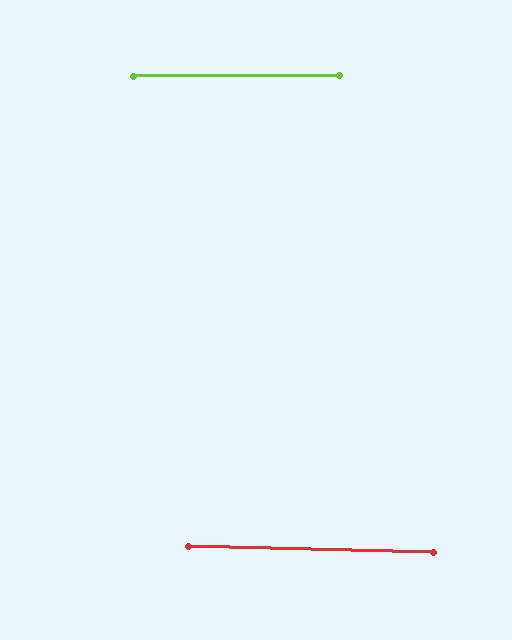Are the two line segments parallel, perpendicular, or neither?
Parallel — their directions differ by only 1.7°.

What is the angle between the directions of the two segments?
Approximately 2 degrees.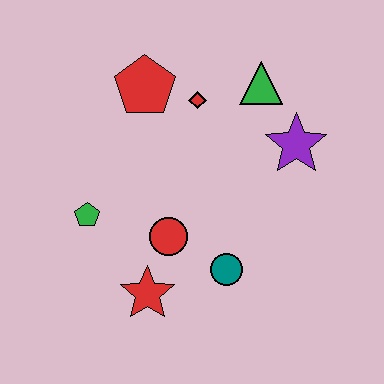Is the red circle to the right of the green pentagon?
Yes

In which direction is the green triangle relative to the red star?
The green triangle is above the red star.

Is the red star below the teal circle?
Yes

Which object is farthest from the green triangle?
The red star is farthest from the green triangle.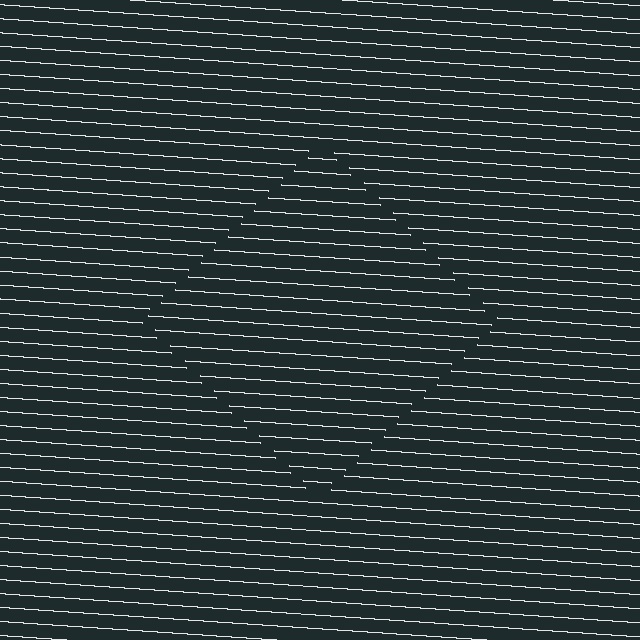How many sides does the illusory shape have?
4 sides — the line-ends trace a square.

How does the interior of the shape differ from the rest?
The interior of the shape contains the same grating, shifted by half a period — the contour is defined by the phase discontinuity where line-ends from the inner and outer gratings abut.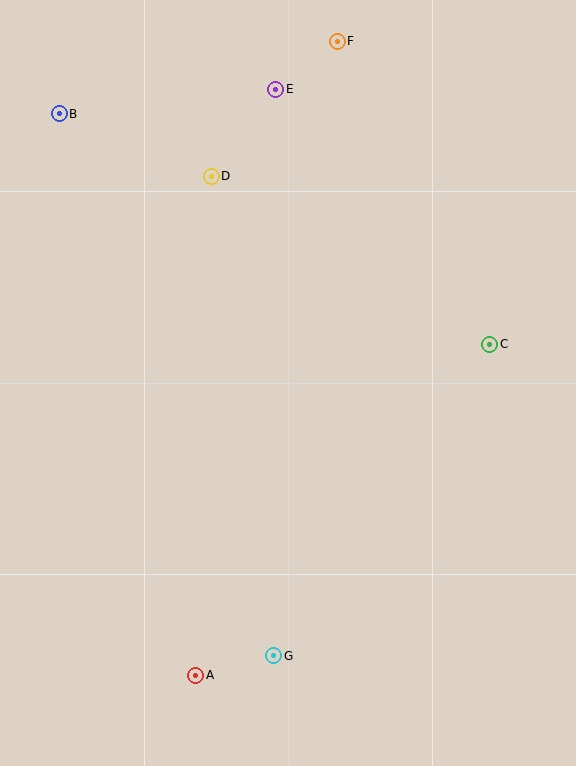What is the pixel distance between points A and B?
The distance between A and B is 578 pixels.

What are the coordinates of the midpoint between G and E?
The midpoint between G and E is at (275, 373).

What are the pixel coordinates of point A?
Point A is at (196, 675).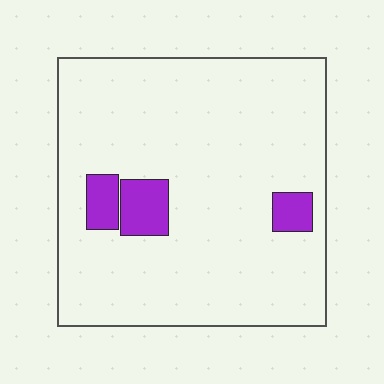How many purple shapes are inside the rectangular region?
3.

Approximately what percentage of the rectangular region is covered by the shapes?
Approximately 10%.